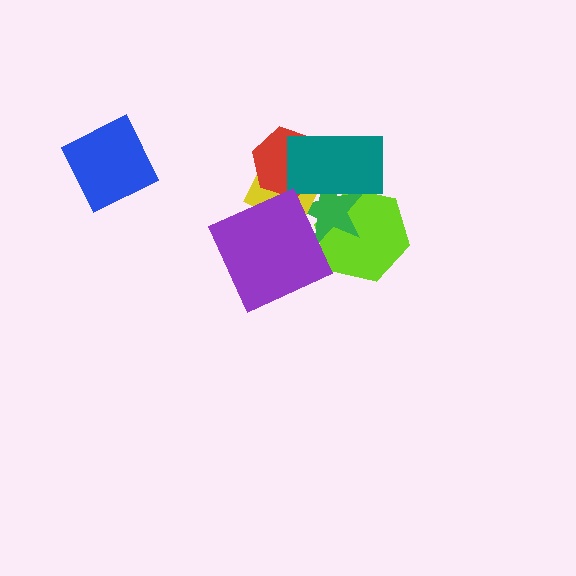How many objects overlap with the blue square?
0 objects overlap with the blue square.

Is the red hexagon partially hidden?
Yes, it is partially covered by another shape.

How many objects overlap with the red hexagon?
3 objects overlap with the red hexagon.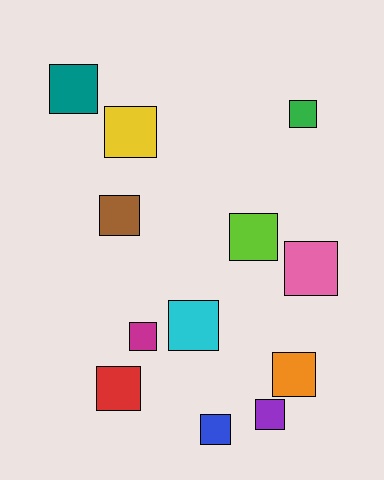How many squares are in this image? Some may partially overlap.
There are 12 squares.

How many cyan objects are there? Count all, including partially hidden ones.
There is 1 cyan object.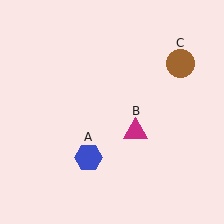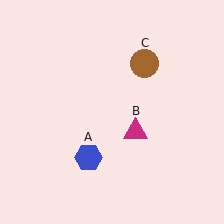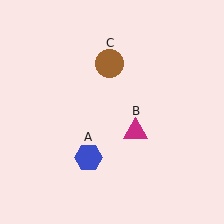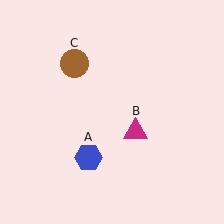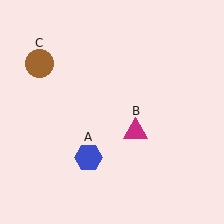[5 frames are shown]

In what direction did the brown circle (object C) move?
The brown circle (object C) moved left.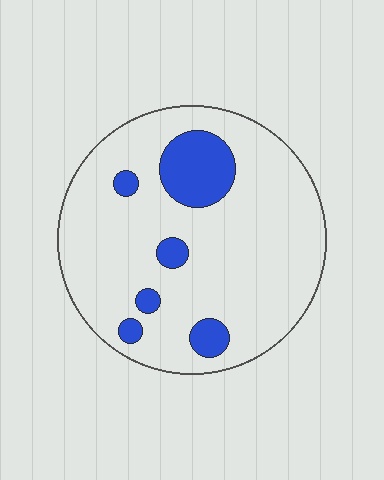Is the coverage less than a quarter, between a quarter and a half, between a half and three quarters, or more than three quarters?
Less than a quarter.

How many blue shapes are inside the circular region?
6.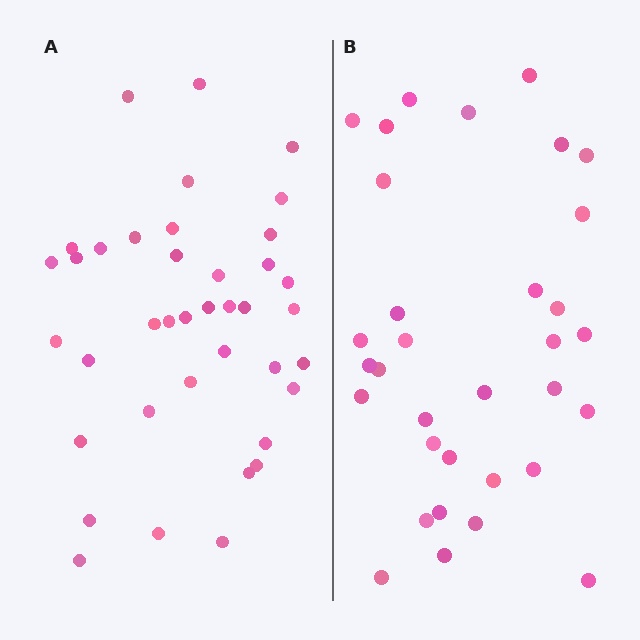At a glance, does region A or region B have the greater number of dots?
Region A (the left region) has more dots.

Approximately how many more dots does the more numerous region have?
Region A has about 6 more dots than region B.